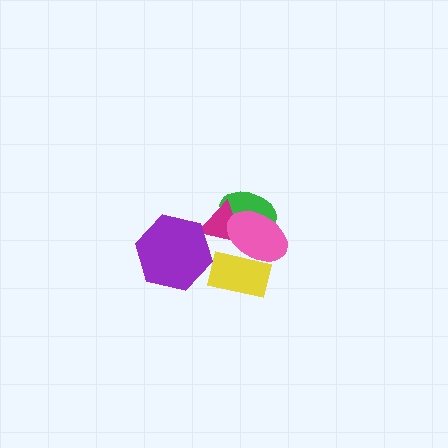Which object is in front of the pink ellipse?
The yellow rectangle is in front of the pink ellipse.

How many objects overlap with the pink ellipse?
3 objects overlap with the pink ellipse.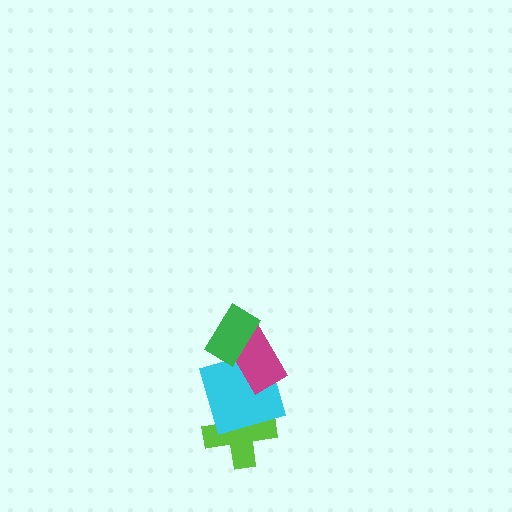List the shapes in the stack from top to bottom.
From top to bottom: the green rectangle, the magenta rectangle, the cyan square, the lime cross.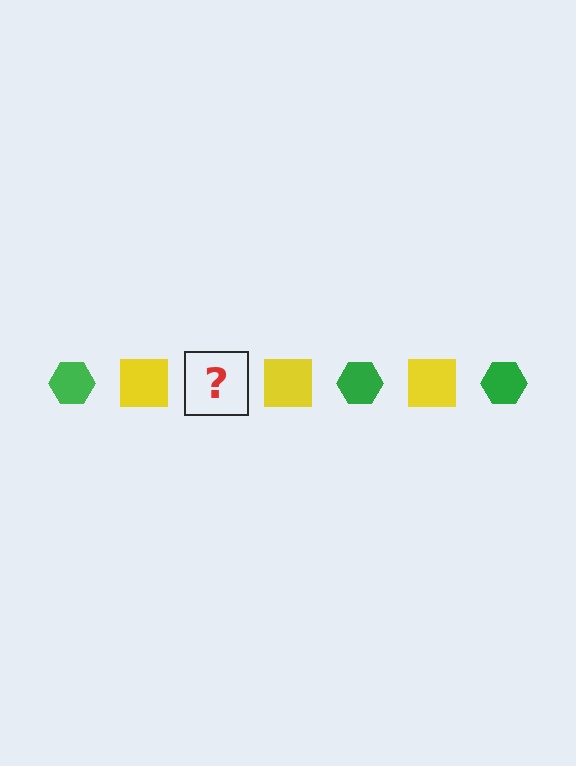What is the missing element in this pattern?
The missing element is a green hexagon.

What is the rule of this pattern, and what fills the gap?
The rule is that the pattern alternates between green hexagon and yellow square. The gap should be filled with a green hexagon.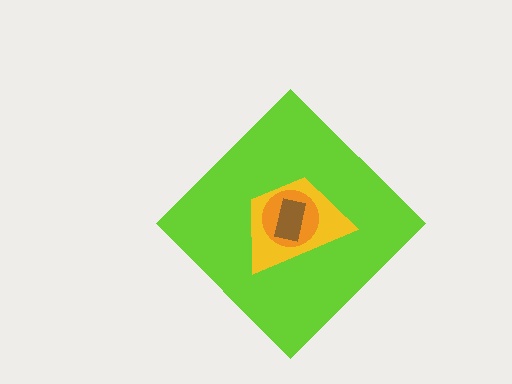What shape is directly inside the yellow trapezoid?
The orange circle.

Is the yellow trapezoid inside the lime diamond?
Yes.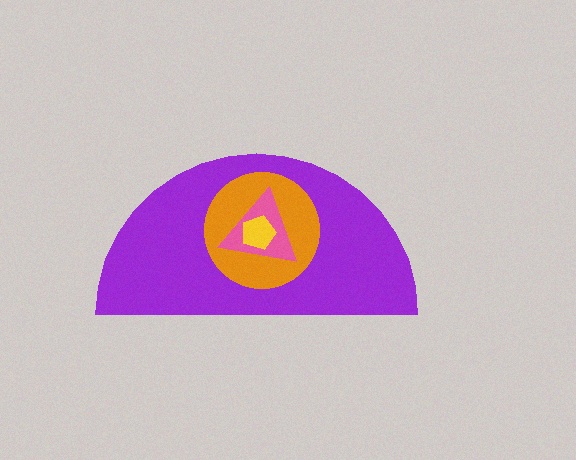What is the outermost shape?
The purple semicircle.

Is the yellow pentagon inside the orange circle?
Yes.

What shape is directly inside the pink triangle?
The yellow pentagon.